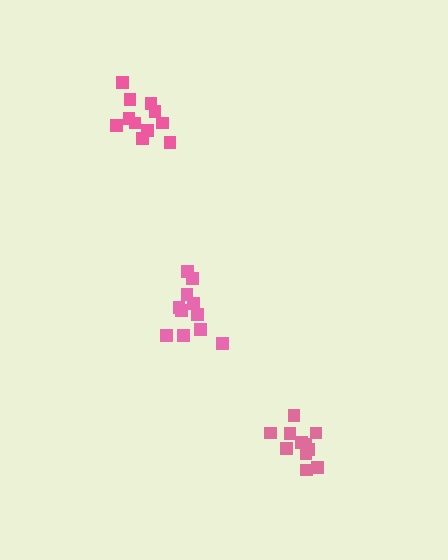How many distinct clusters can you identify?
There are 3 distinct clusters.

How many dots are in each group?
Group 1: 12 dots, Group 2: 11 dots, Group 3: 11 dots (34 total).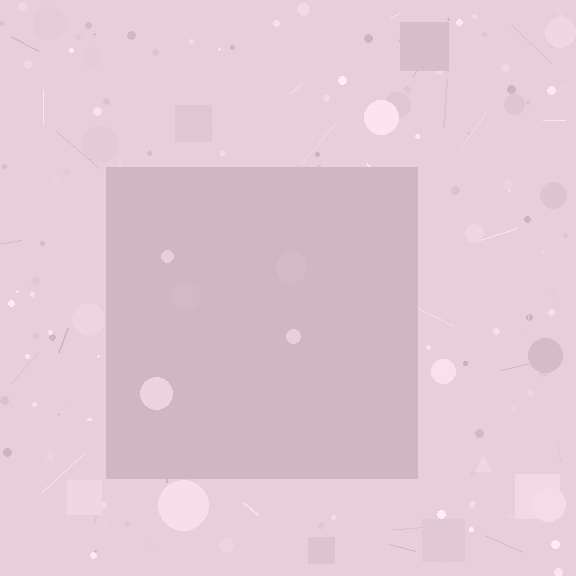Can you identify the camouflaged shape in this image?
The camouflaged shape is a square.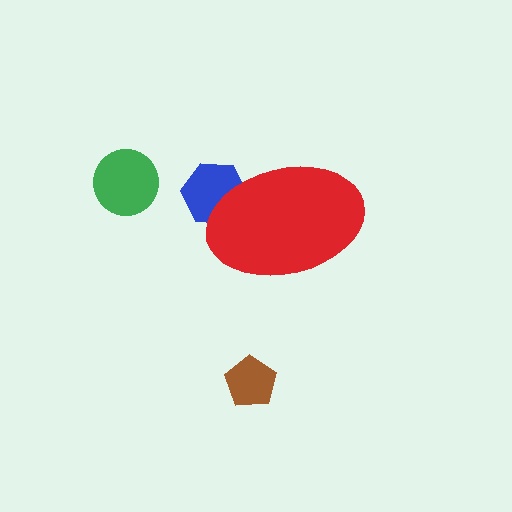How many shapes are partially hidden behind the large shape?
1 shape is partially hidden.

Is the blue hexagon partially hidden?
Yes, the blue hexagon is partially hidden behind the red ellipse.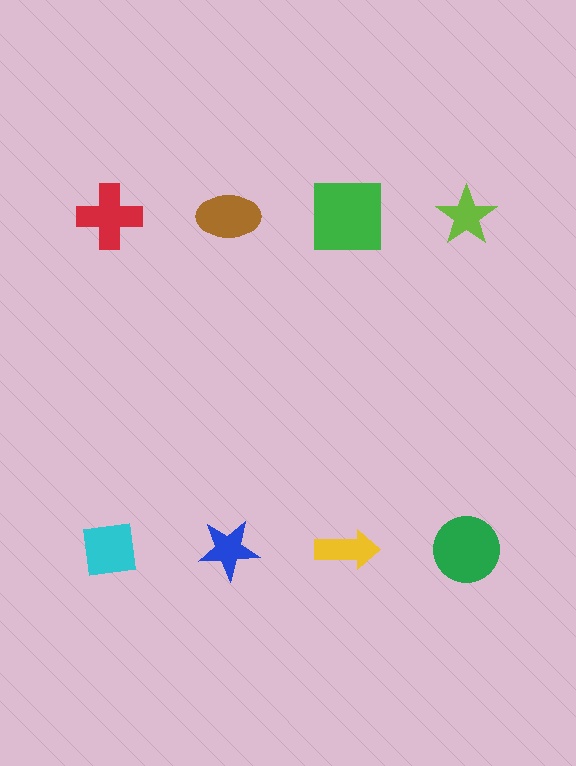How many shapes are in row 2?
4 shapes.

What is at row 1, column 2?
A brown ellipse.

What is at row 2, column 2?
A blue star.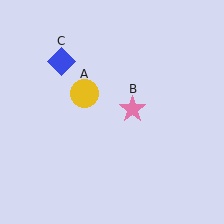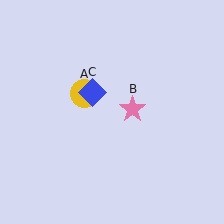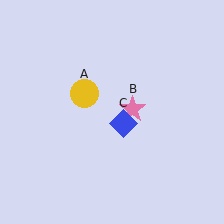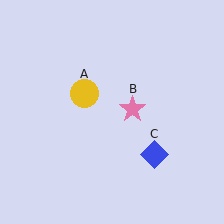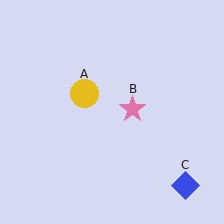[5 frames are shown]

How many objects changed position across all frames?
1 object changed position: blue diamond (object C).